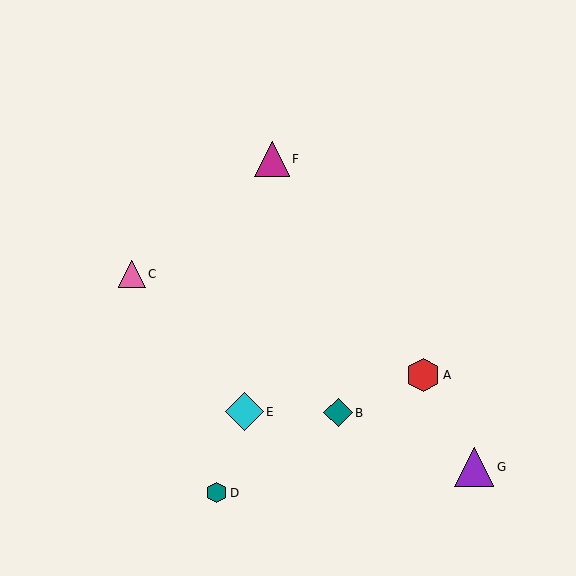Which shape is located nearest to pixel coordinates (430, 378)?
The red hexagon (labeled A) at (423, 375) is nearest to that location.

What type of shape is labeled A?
Shape A is a red hexagon.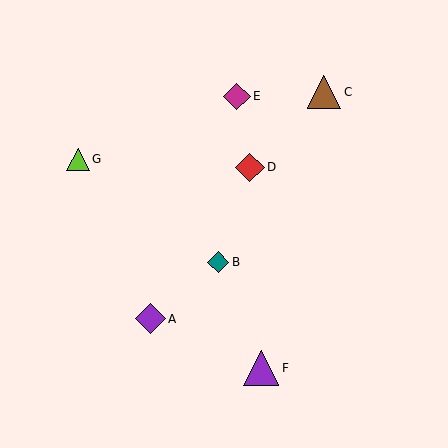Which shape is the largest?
The purple triangle (labeled F) is the largest.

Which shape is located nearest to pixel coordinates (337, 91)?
The brown triangle (labeled C) at (324, 92) is nearest to that location.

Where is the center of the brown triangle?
The center of the brown triangle is at (324, 92).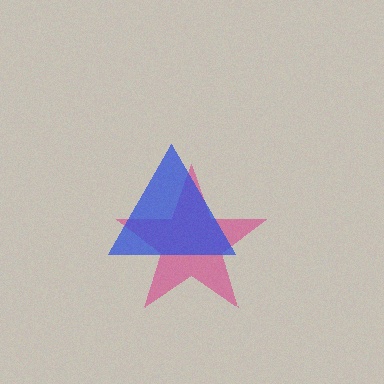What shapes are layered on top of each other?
The layered shapes are: a magenta star, a blue triangle.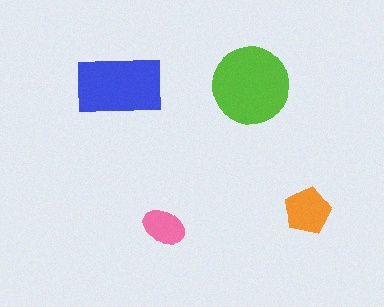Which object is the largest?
The lime circle.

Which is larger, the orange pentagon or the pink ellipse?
The orange pentagon.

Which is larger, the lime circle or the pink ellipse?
The lime circle.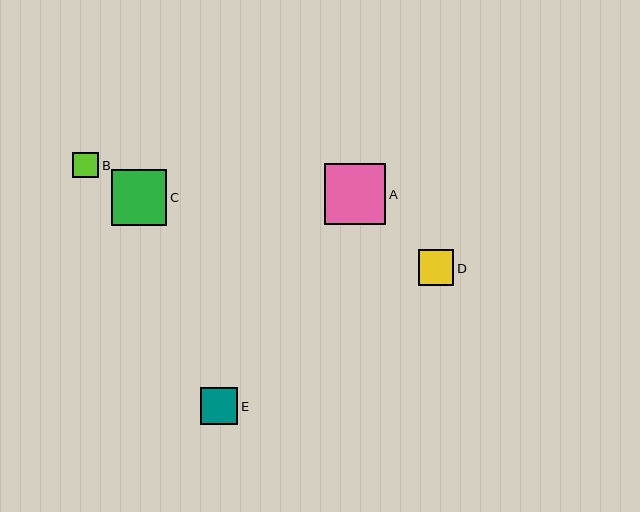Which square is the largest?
Square A is the largest with a size of approximately 61 pixels.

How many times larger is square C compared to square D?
Square C is approximately 1.6 times the size of square D.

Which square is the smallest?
Square B is the smallest with a size of approximately 26 pixels.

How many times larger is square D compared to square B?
Square D is approximately 1.4 times the size of square B.